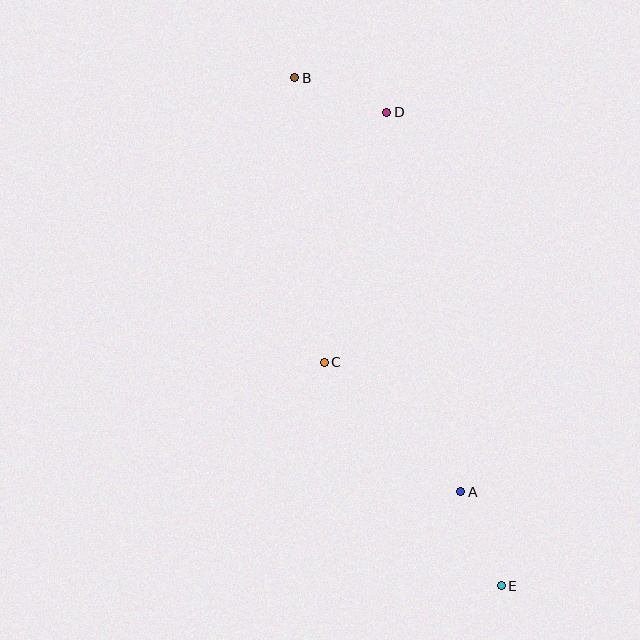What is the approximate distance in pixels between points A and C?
The distance between A and C is approximately 188 pixels.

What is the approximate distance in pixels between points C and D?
The distance between C and D is approximately 258 pixels.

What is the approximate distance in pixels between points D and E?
The distance between D and E is approximately 487 pixels.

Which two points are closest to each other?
Points B and D are closest to each other.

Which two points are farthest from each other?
Points B and E are farthest from each other.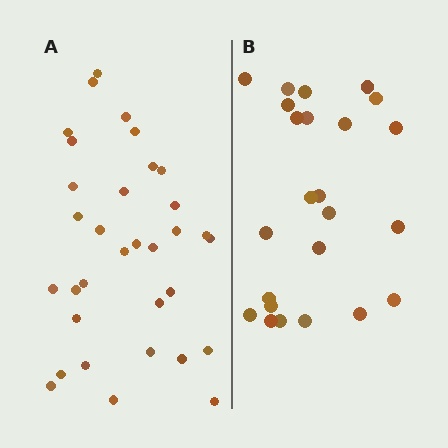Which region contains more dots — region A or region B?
Region A (the left region) has more dots.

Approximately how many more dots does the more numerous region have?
Region A has roughly 8 or so more dots than region B.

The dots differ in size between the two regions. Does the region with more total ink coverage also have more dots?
No. Region B has more total ink coverage because its dots are larger, but region A actually contains more individual dots. Total area can be misleading — the number of items is what matters here.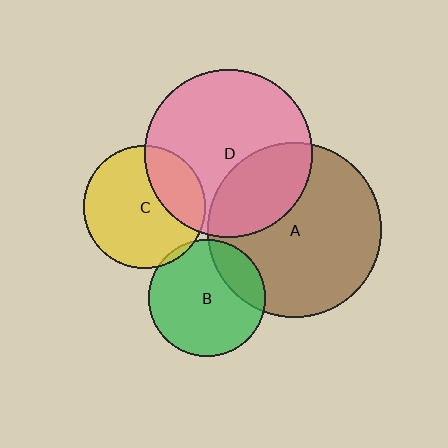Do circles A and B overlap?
Yes.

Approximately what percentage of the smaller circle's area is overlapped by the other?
Approximately 20%.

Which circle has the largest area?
Circle A (brown).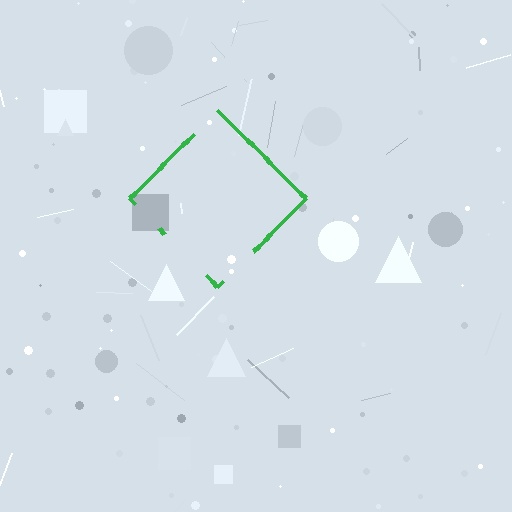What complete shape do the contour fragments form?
The contour fragments form a diamond.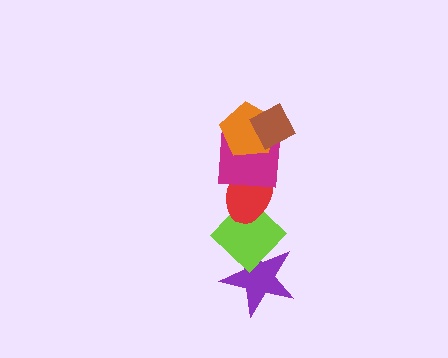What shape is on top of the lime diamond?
The red ellipse is on top of the lime diamond.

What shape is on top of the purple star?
The lime diamond is on top of the purple star.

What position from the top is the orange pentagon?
The orange pentagon is 2nd from the top.